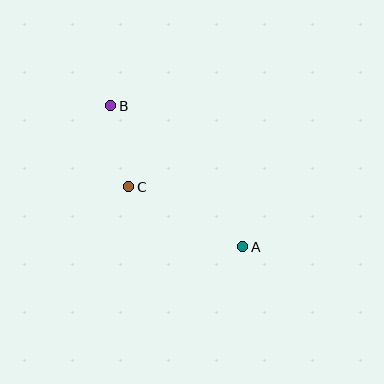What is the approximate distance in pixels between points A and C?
The distance between A and C is approximately 129 pixels.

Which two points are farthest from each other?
Points A and B are farthest from each other.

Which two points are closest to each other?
Points B and C are closest to each other.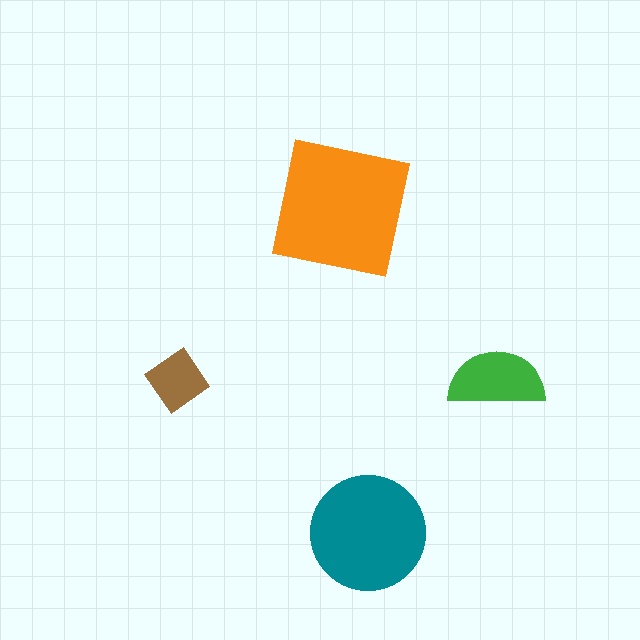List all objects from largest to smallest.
The orange square, the teal circle, the green semicircle, the brown diamond.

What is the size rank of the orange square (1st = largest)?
1st.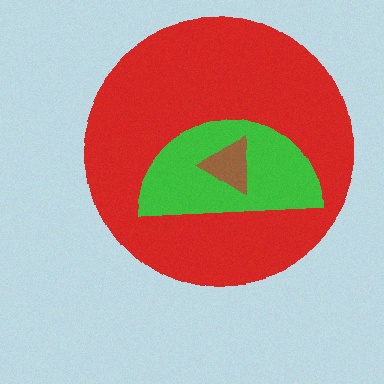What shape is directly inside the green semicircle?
The brown triangle.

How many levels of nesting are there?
3.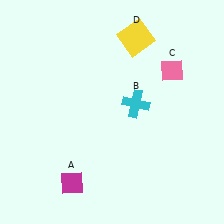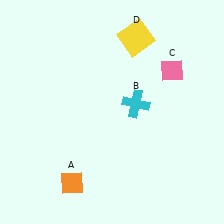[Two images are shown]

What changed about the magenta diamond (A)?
In Image 1, A is magenta. In Image 2, it changed to orange.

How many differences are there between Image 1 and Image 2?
There is 1 difference between the two images.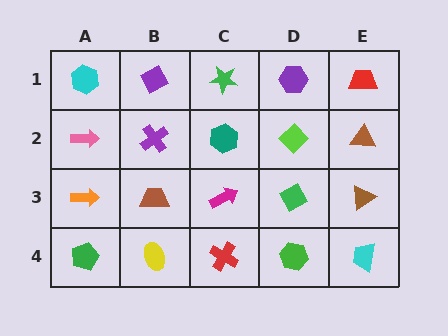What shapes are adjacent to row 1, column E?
A brown triangle (row 2, column E), a purple hexagon (row 1, column D).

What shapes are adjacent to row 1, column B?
A purple cross (row 2, column B), a cyan hexagon (row 1, column A), a green star (row 1, column C).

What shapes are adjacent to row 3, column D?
A lime diamond (row 2, column D), a green hexagon (row 4, column D), a magenta arrow (row 3, column C), a brown triangle (row 3, column E).